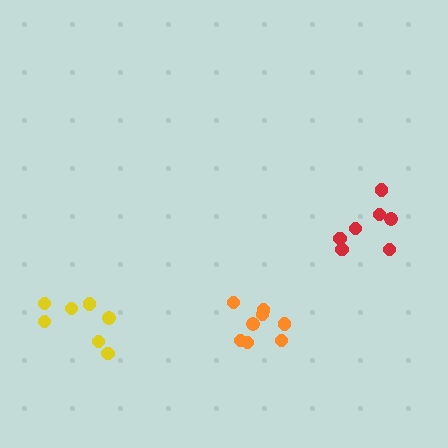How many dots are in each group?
Group 1: 8 dots, Group 2: 7 dots, Group 3: 7 dots (22 total).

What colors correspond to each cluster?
The clusters are colored: orange, red, yellow.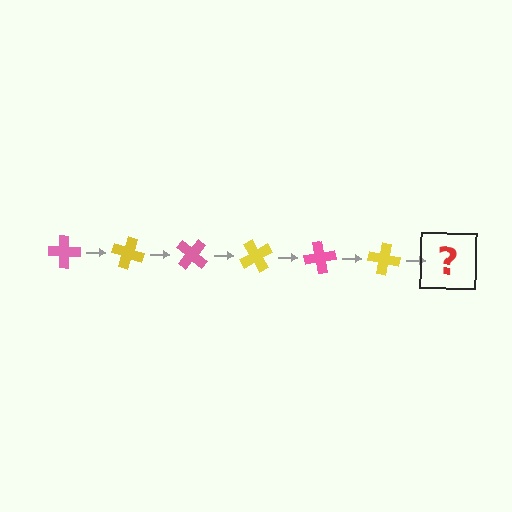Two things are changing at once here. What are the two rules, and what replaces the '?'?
The two rules are that it rotates 20 degrees each step and the color cycles through pink and yellow. The '?' should be a pink cross, rotated 120 degrees from the start.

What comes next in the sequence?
The next element should be a pink cross, rotated 120 degrees from the start.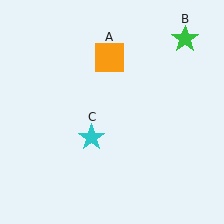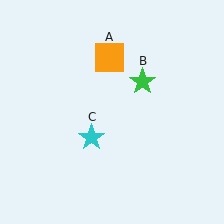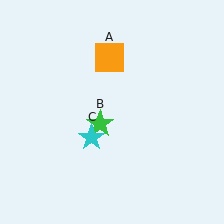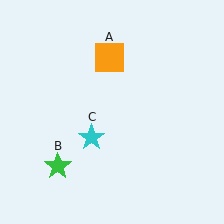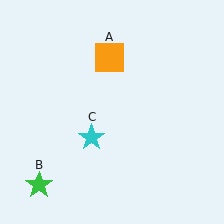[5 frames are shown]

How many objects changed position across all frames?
1 object changed position: green star (object B).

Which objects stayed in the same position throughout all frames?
Orange square (object A) and cyan star (object C) remained stationary.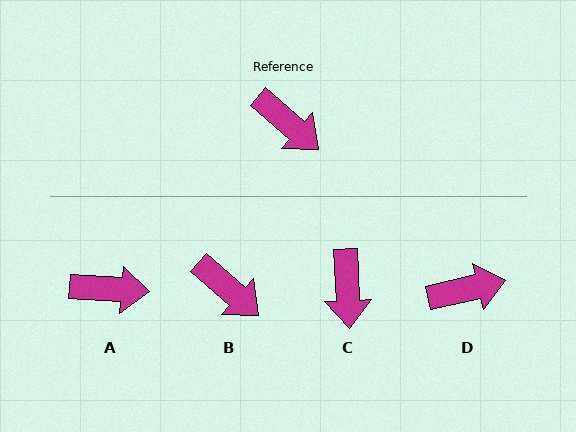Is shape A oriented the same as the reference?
No, it is off by about 37 degrees.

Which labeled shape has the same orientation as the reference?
B.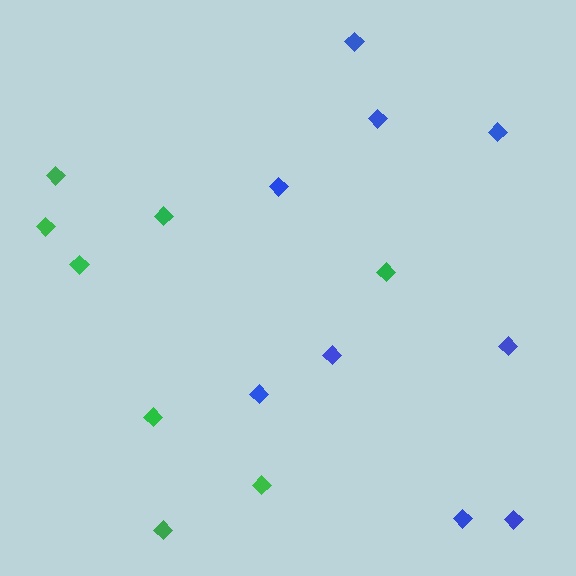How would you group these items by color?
There are 2 groups: one group of blue diamonds (9) and one group of green diamonds (8).